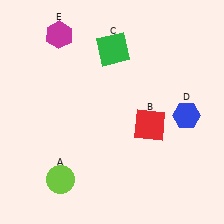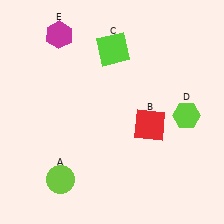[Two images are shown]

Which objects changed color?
C changed from green to lime. D changed from blue to lime.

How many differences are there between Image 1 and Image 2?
There are 2 differences between the two images.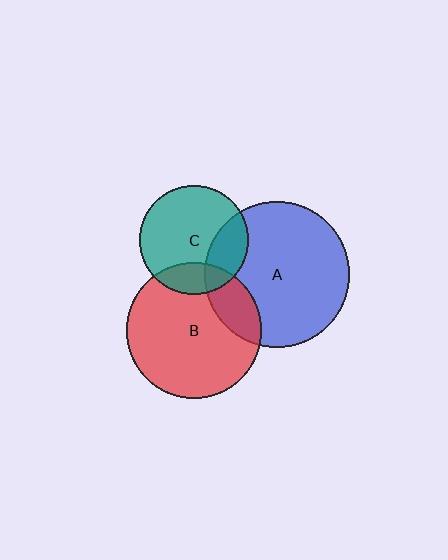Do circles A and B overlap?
Yes.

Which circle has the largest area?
Circle A (blue).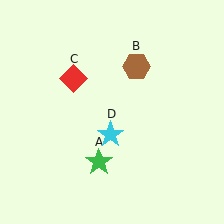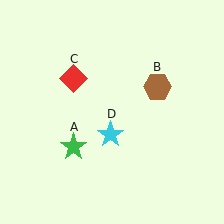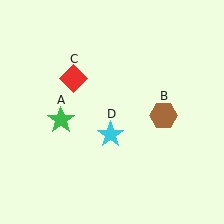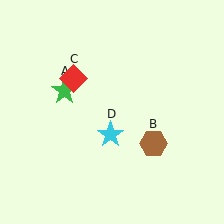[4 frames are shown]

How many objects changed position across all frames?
2 objects changed position: green star (object A), brown hexagon (object B).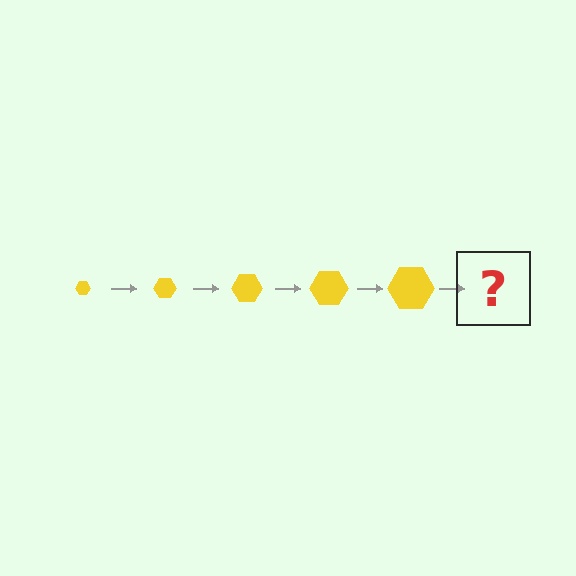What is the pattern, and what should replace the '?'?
The pattern is that the hexagon gets progressively larger each step. The '?' should be a yellow hexagon, larger than the previous one.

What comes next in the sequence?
The next element should be a yellow hexagon, larger than the previous one.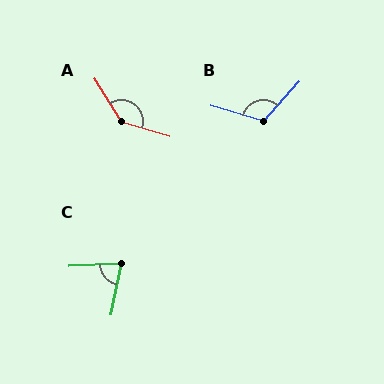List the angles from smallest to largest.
C (76°), B (116°), A (140°).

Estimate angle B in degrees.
Approximately 116 degrees.